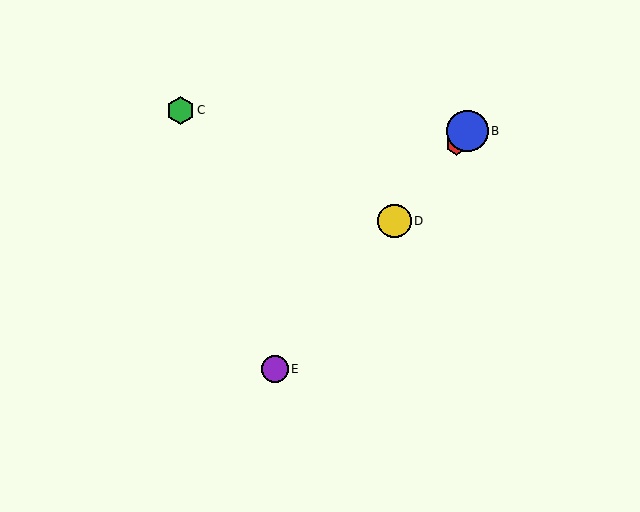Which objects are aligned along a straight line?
Objects A, B, D, E are aligned along a straight line.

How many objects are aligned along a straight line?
4 objects (A, B, D, E) are aligned along a straight line.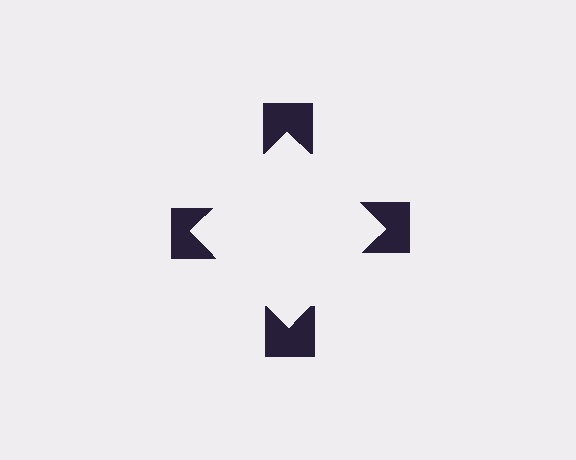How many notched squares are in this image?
There are 4 — one at each vertex of the illusory square.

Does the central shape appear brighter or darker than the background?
It typically appears slightly brighter than the background, even though no actual brightness change is drawn.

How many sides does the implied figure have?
4 sides.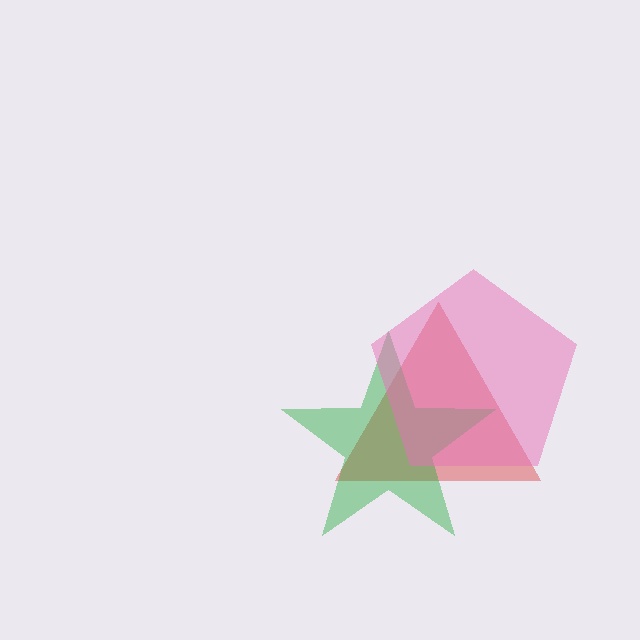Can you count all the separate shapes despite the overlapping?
Yes, there are 3 separate shapes.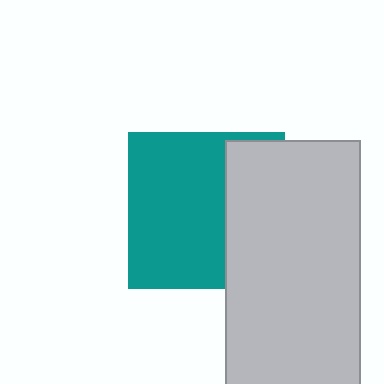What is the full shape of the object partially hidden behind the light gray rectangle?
The partially hidden object is a teal square.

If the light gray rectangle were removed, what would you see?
You would see the complete teal square.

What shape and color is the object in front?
The object in front is a light gray rectangle.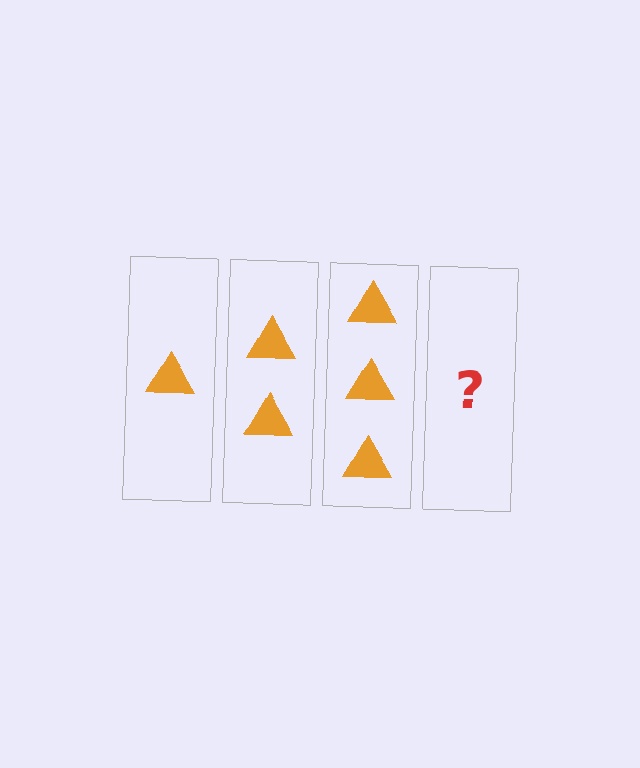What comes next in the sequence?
The next element should be 4 triangles.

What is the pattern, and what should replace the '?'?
The pattern is that each step adds one more triangle. The '?' should be 4 triangles.